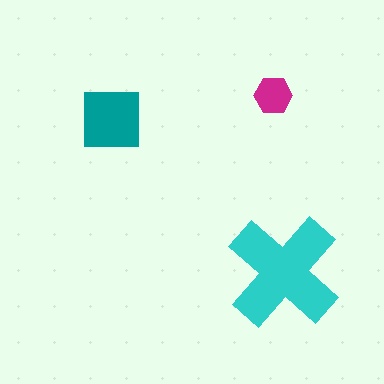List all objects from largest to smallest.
The cyan cross, the teal square, the magenta hexagon.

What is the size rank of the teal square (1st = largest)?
2nd.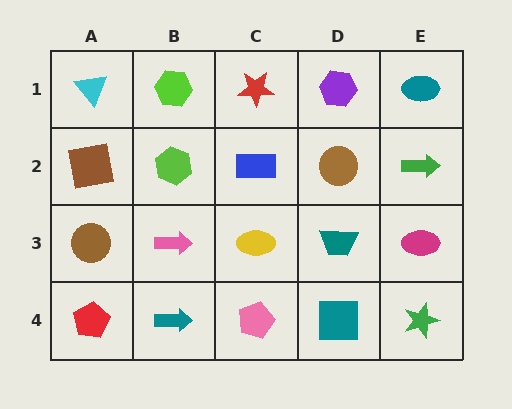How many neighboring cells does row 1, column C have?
3.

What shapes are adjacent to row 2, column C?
A red star (row 1, column C), a yellow ellipse (row 3, column C), a lime hexagon (row 2, column B), a brown circle (row 2, column D).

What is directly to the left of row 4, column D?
A pink pentagon.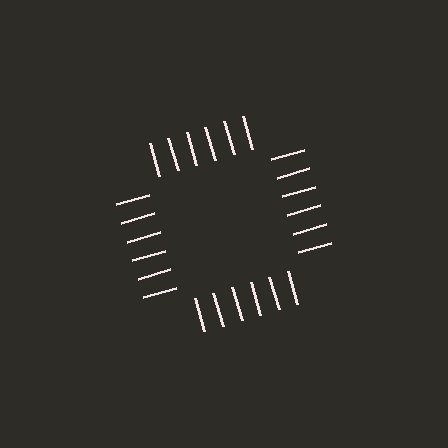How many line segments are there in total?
24 — 6 along each of the 4 edges.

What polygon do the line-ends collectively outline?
An illusory square — the line segments terminate on its edges but no continuous stroke is drawn.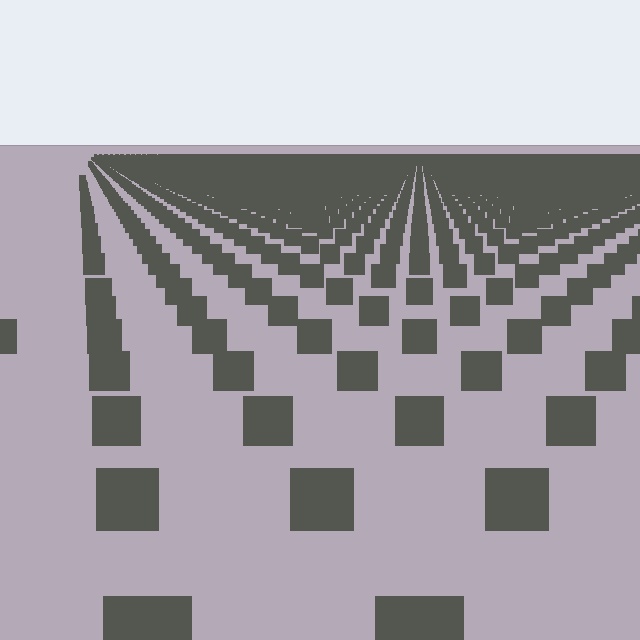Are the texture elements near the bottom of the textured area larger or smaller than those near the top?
Larger. Near the bottom, elements are closer to the viewer and appear at a bigger on-screen size.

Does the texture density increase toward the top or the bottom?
Density increases toward the top.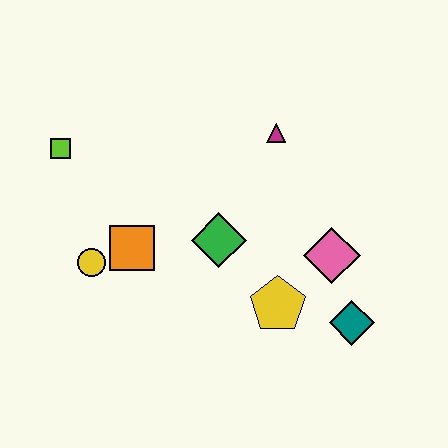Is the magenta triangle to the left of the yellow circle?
No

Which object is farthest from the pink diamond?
The lime square is farthest from the pink diamond.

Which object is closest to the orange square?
The yellow circle is closest to the orange square.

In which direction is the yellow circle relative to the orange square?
The yellow circle is to the left of the orange square.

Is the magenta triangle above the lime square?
Yes